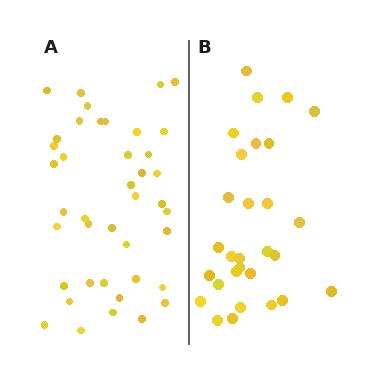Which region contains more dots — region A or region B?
Region A (the left region) has more dots.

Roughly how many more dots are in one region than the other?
Region A has roughly 12 or so more dots than region B.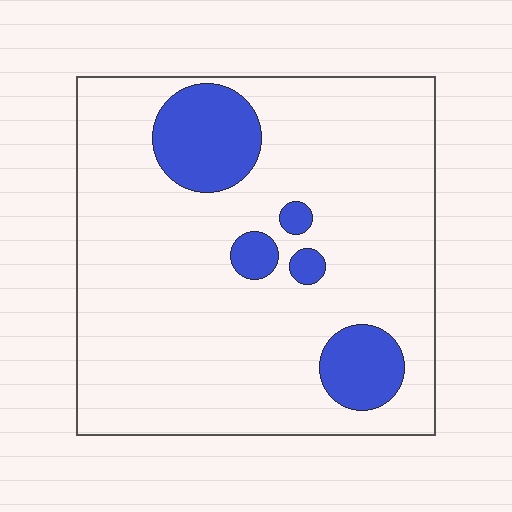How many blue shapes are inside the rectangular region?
5.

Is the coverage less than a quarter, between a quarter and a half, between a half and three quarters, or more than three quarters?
Less than a quarter.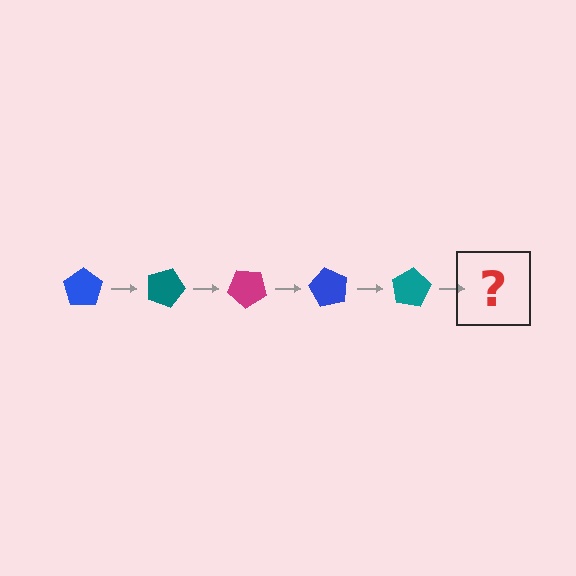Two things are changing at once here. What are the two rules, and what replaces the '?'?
The two rules are that it rotates 20 degrees each step and the color cycles through blue, teal, and magenta. The '?' should be a magenta pentagon, rotated 100 degrees from the start.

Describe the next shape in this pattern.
It should be a magenta pentagon, rotated 100 degrees from the start.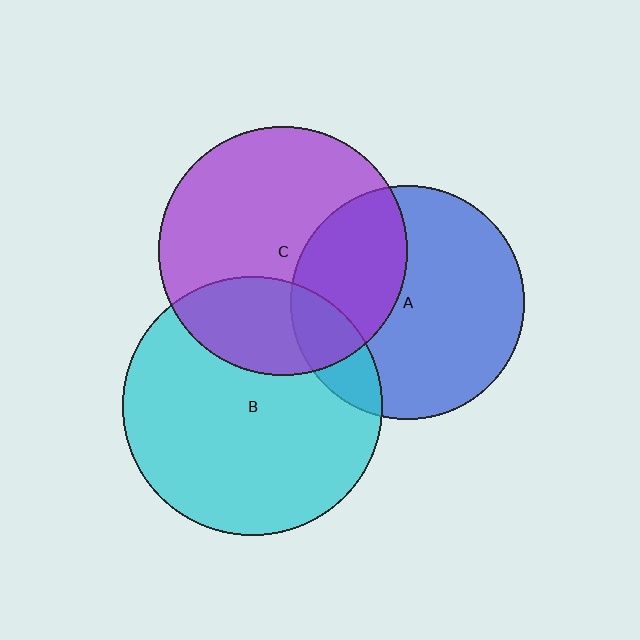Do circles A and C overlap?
Yes.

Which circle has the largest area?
Circle B (cyan).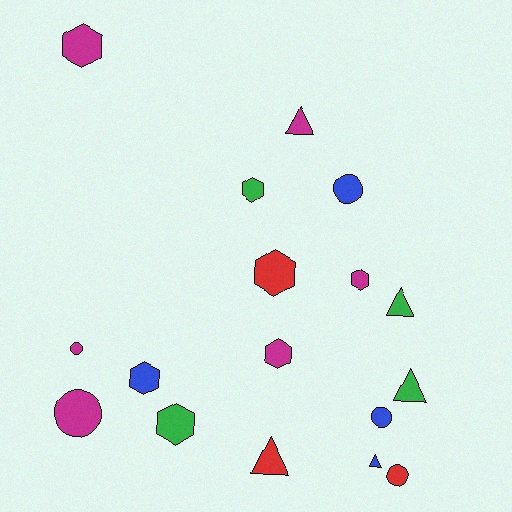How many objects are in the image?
There are 17 objects.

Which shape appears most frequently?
Hexagon, with 7 objects.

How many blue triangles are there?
There is 1 blue triangle.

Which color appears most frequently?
Magenta, with 6 objects.